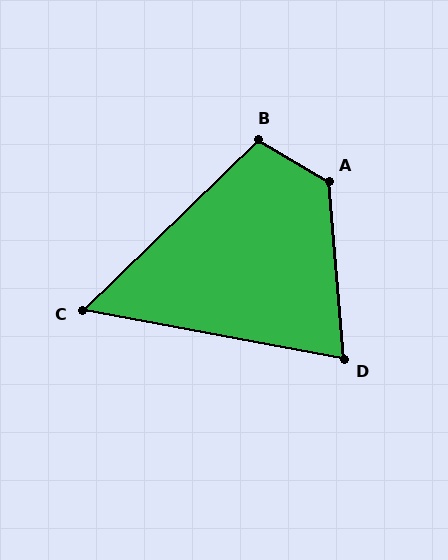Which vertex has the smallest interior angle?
C, at approximately 55 degrees.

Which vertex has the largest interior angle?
A, at approximately 125 degrees.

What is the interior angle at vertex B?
Approximately 105 degrees (obtuse).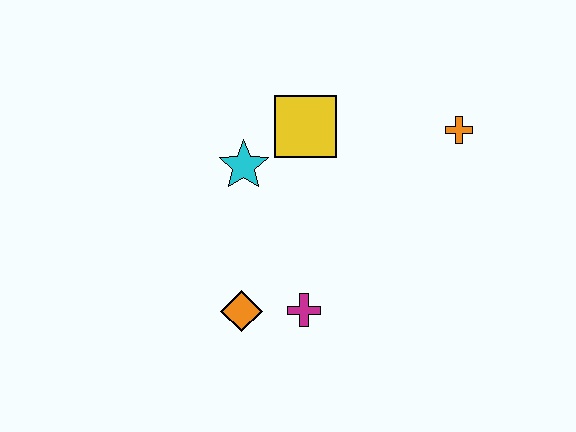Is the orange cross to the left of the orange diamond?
No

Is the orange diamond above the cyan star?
No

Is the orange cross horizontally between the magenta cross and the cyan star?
No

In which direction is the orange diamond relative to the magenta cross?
The orange diamond is to the left of the magenta cross.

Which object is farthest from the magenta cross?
The orange cross is farthest from the magenta cross.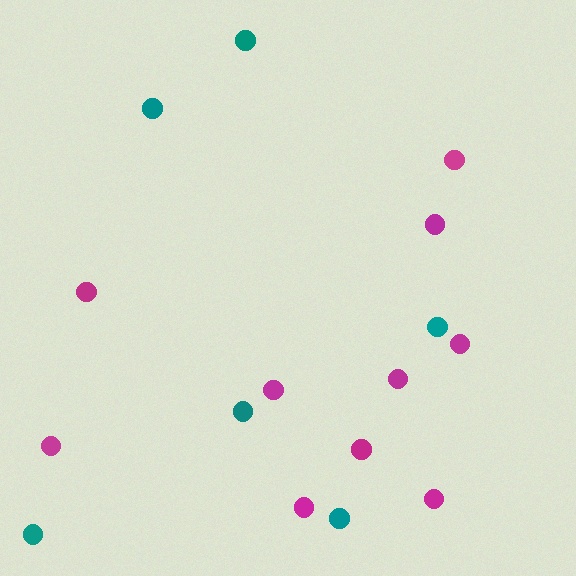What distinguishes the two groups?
There are 2 groups: one group of teal circles (6) and one group of magenta circles (10).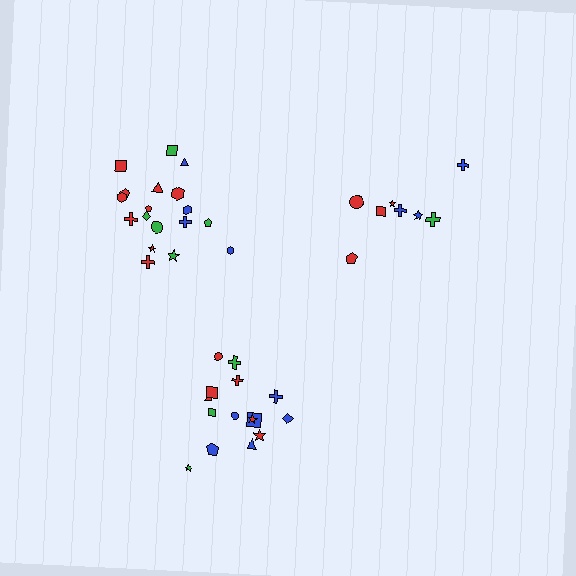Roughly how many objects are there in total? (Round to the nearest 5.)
Roughly 40 objects in total.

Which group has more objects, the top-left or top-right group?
The top-left group.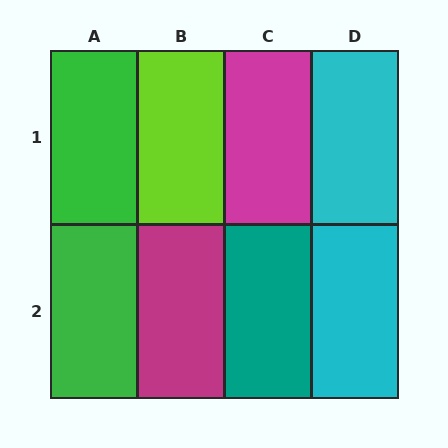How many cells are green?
2 cells are green.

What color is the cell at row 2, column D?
Cyan.